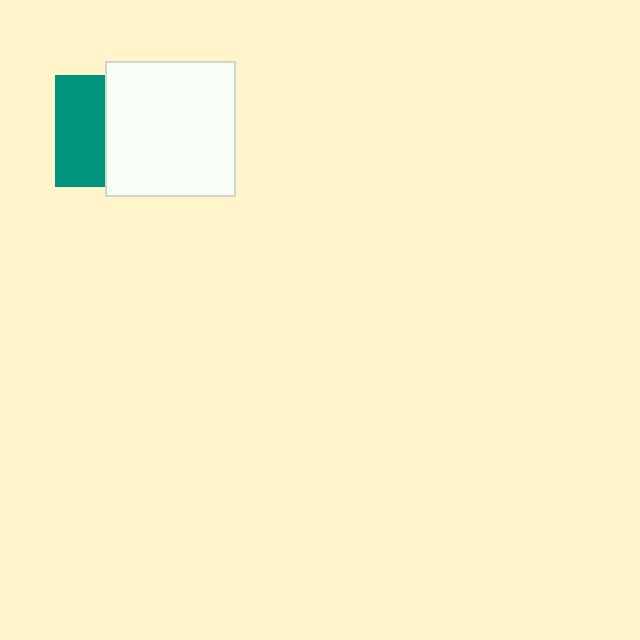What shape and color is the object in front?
The object in front is a white rectangle.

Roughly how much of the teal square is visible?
A small part of it is visible (roughly 45%).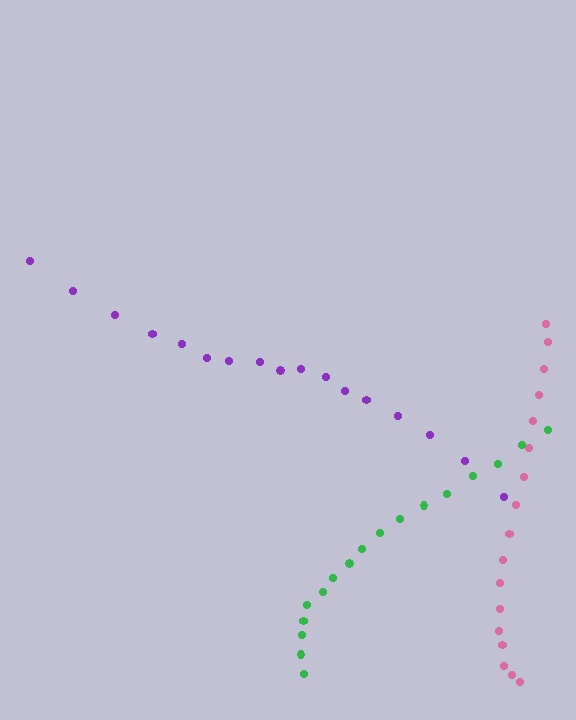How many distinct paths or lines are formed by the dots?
There are 3 distinct paths.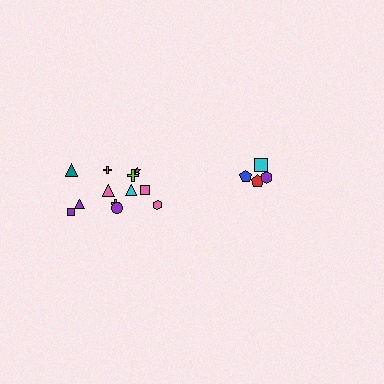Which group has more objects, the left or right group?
The left group.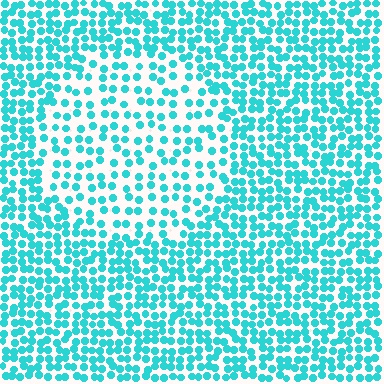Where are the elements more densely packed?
The elements are more densely packed outside the circle boundary.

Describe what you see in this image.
The image contains small cyan elements arranged at two different densities. A circle-shaped region is visible where the elements are less densely packed than the surrounding area.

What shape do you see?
I see a circle.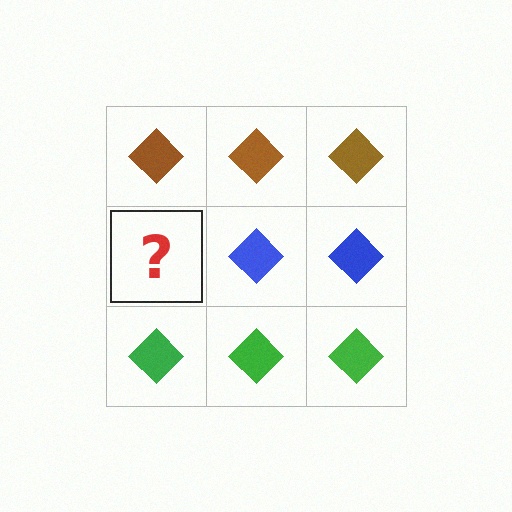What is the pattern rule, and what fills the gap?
The rule is that each row has a consistent color. The gap should be filled with a blue diamond.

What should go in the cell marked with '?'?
The missing cell should contain a blue diamond.